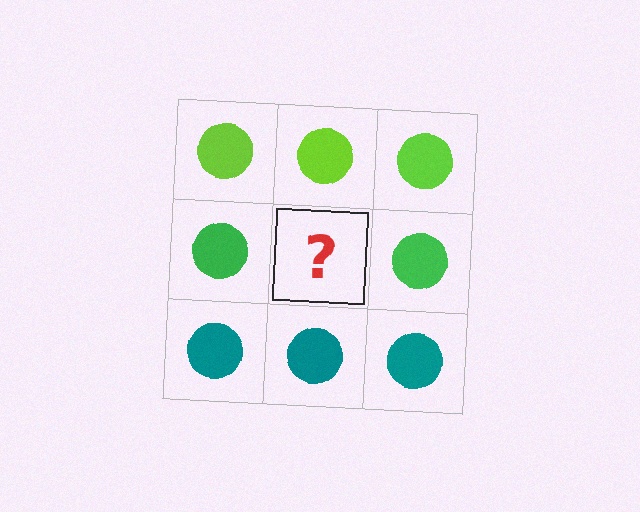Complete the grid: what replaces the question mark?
The question mark should be replaced with a green circle.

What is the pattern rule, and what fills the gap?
The rule is that each row has a consistent color. The gap should be filled with a green circle.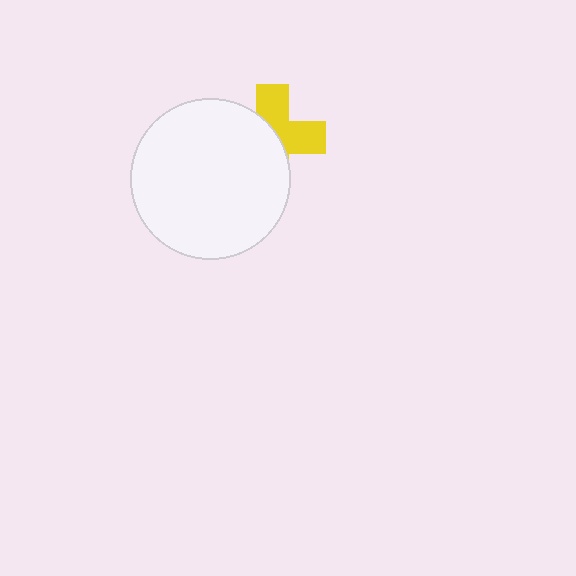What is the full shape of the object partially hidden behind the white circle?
The partially hidden object is a yellow cross.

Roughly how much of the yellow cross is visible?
About half of it is visible (roughly 46%).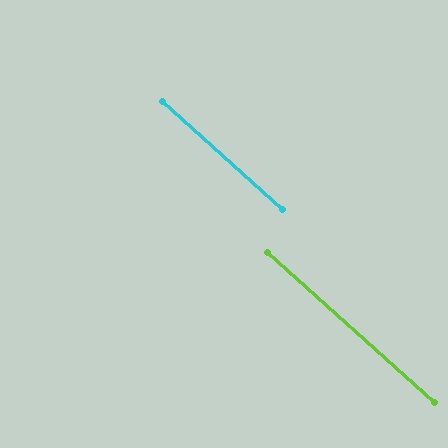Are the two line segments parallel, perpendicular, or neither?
Parallel — their directions differ by only 0.1°.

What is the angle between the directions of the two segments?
Approximately 0 degrees.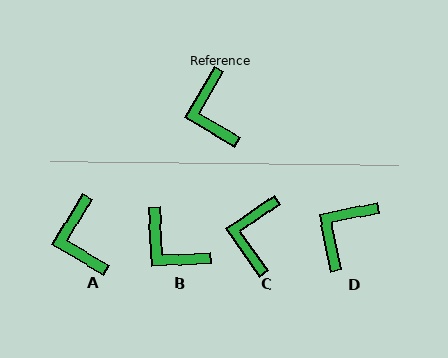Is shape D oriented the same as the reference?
No, it is off by about 48 degrees.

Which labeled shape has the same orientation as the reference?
A.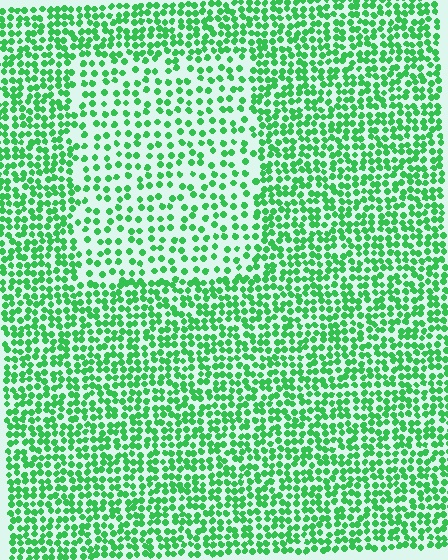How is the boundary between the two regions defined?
The boundary is defined by a change in element density (approximately 1.9x ratio). All elements are the same color, size, and shape.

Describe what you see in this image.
The image contains small green elements arranged at two different densities. A rectangle-shaped region is visible where the elements are less densely packed than the surrounding area.